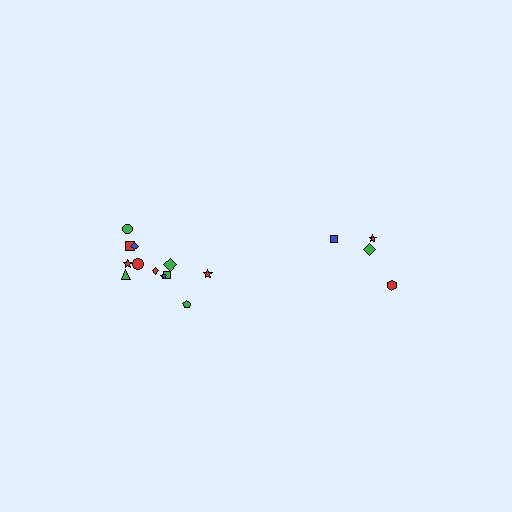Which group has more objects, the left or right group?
The left group.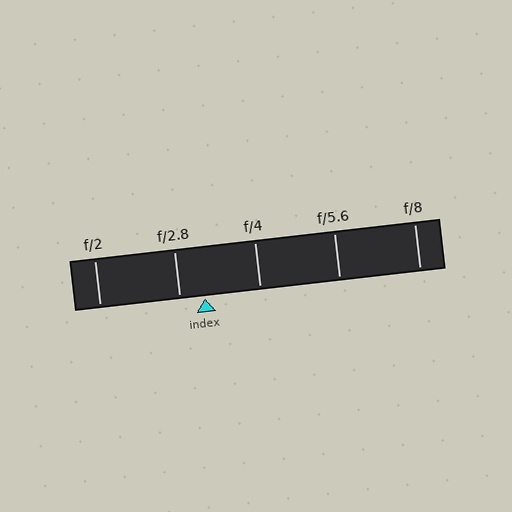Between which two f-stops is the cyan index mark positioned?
The index mark is between f/2.8 and f/4.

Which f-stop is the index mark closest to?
The index mark is closest to f/2.8.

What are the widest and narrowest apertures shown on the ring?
The widest aperture shown is f/2 and the narrowest is f/8.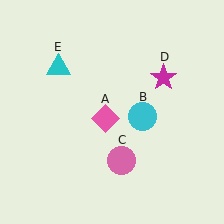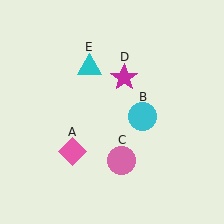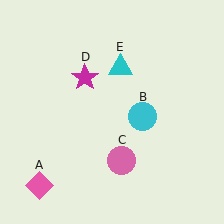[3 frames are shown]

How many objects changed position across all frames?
3 objects changed position: pink diamond (object A), magenta star (object D), cyan triangle (object E).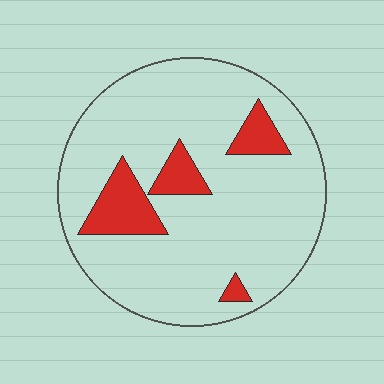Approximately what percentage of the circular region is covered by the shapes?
Approximately 15%.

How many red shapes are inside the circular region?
4.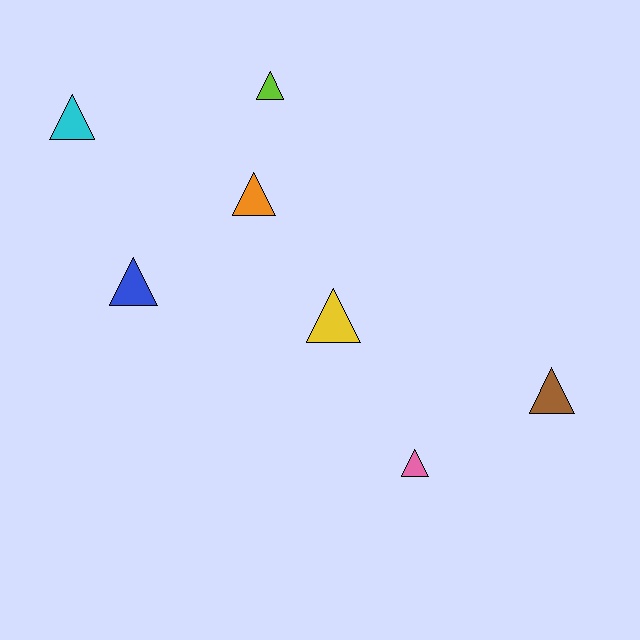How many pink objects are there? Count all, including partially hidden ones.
There is 1 pink object.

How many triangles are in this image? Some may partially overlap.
There are 7 triangles.